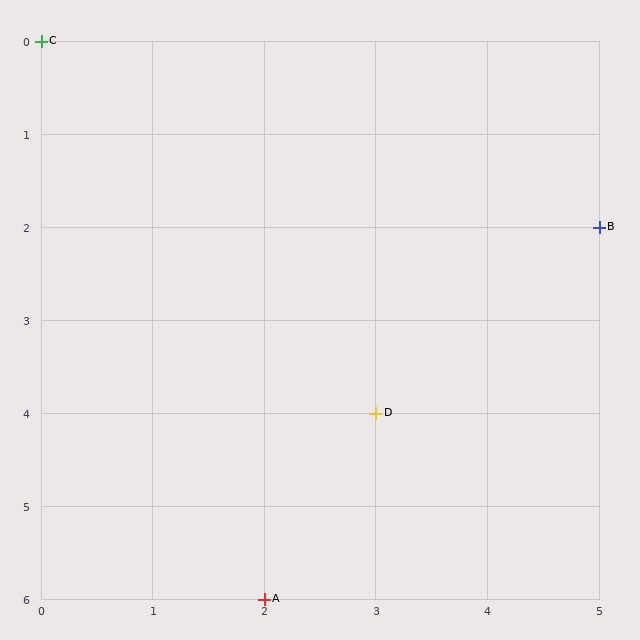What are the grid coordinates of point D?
Point D is at grid coordinates (3, 4).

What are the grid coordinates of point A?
Point A is at grid coordinates (2, 6).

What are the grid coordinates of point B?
Point B is at grid coordinates (5, 2).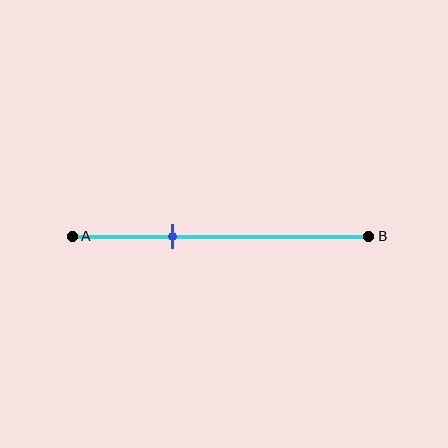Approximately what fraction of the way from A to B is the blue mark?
The blue mark is approximately 35% of the way from A to B.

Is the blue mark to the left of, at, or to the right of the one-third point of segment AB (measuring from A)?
The blue mark is approximately at the one-third point of segment AB.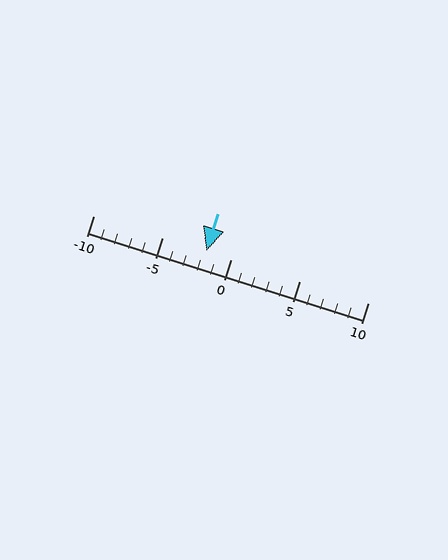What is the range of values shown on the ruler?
The ruler shows values from -10 to 10.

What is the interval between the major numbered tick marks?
The major tick marks are spaced 5 units apart.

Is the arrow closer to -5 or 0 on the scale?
The arrow is closer to 0.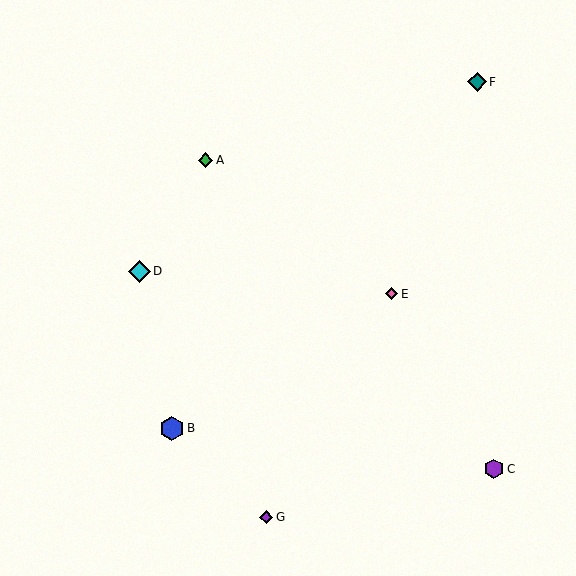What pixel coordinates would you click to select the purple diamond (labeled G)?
Click at (266, 517) to select the purple diamond G.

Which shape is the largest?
The blue hexagon (labeled B) is the largest.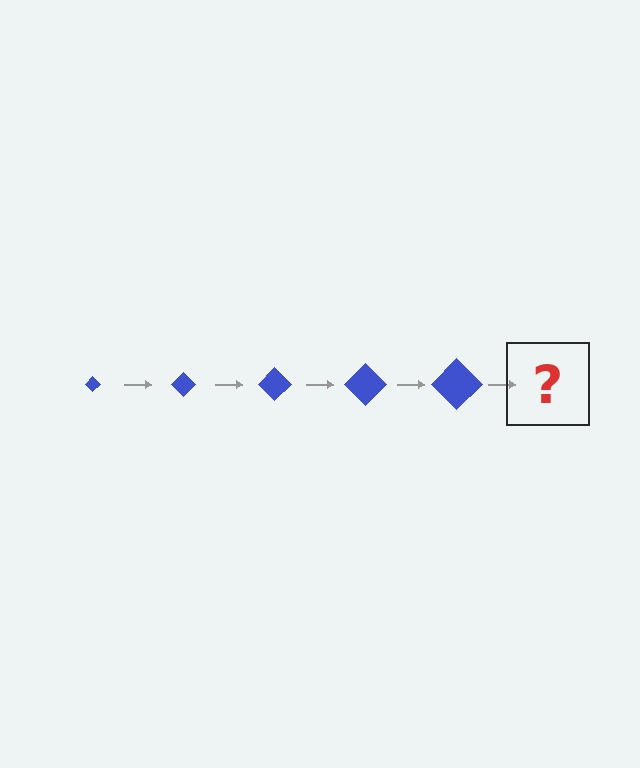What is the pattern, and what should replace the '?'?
The pattern is that the diamond gets progressively larger each step. The '?' should be a blue diamond, larger than the previous one.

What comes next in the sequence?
The next element should be a blue diamond, larger than the previous one.